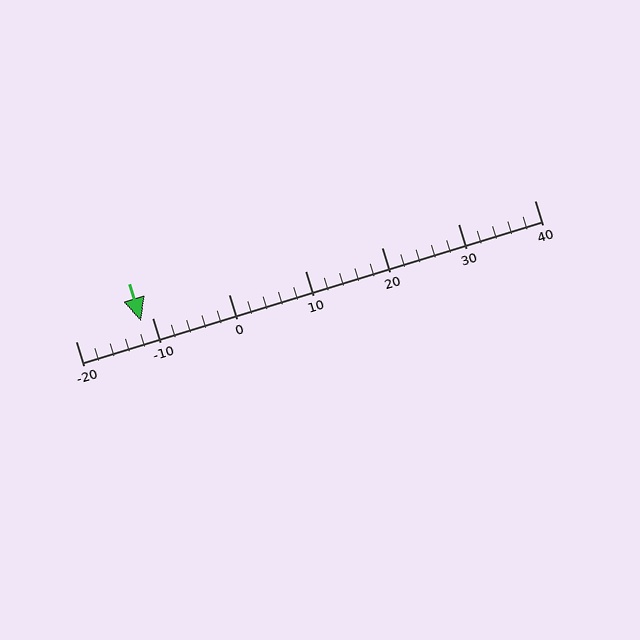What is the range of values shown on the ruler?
The ruler shows values from -20 to 40.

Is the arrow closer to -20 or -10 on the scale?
The arrow is closer to -10.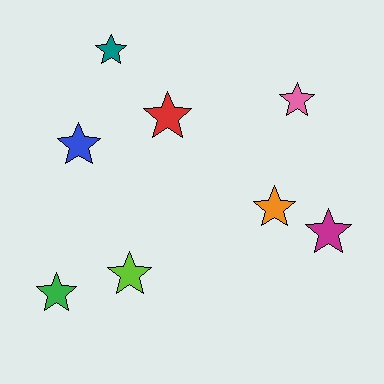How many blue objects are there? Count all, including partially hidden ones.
There is 1 blue object.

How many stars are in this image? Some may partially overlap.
There are 8 stars.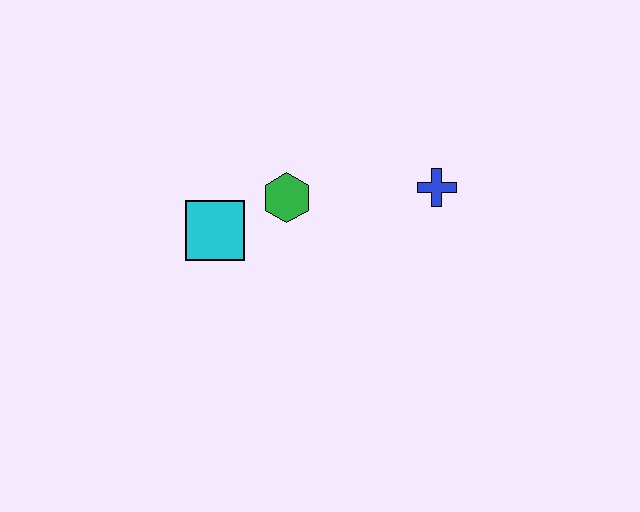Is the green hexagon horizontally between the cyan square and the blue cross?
Yes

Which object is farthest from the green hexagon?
The blue cross is farthest from the green hexagon.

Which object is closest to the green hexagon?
The cyan square is closest to the green hexagon.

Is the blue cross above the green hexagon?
Yes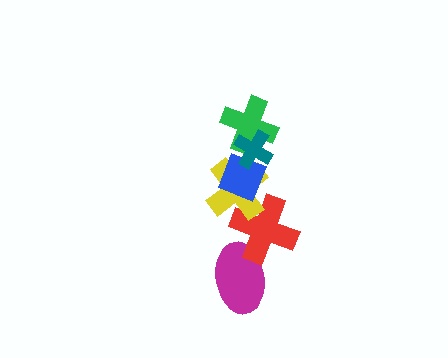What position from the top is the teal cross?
The teal cross is 1st from the top.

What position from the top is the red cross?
The red cross is 5th from the top.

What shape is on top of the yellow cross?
The blue diamond is on top of the yellow cross.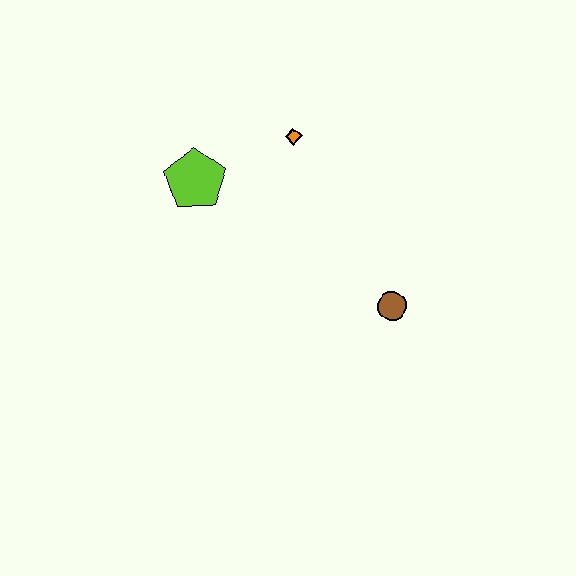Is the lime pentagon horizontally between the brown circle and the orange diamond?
No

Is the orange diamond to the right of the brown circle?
No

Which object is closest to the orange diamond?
The lime pentagon is closest to the orange diamond.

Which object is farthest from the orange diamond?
The brown circle is farthest from the orange diamond.